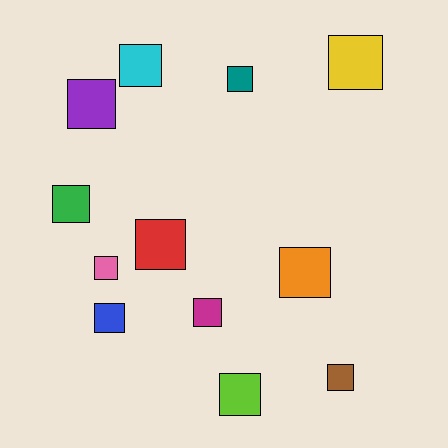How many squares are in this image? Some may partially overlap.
There are 12 squares.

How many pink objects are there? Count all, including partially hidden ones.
There is 1 pink object.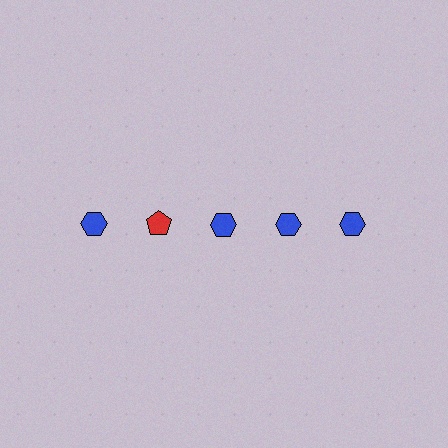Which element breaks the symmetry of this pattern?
The red pentagon in the top row, second from left column breaks the symmetry. All other shapes are blue hexagons.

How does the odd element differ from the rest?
It differs in both color (red instead of blue) and shape (pentagon instead of hexagon).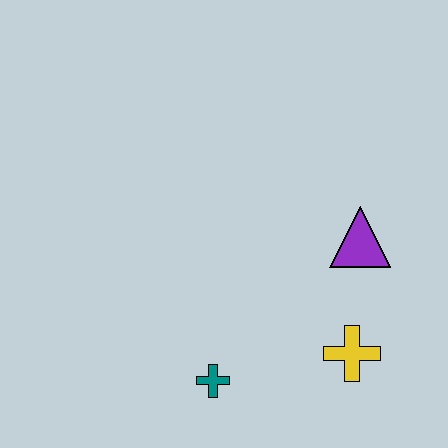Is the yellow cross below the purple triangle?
Yes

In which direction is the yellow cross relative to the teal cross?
The yellow cross is to the right of the teal cross.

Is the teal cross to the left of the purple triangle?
Yes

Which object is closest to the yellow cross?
The purple triangle is closest to the yellow cross.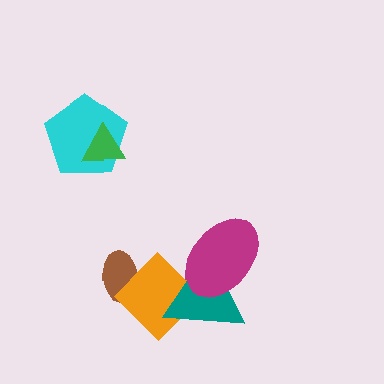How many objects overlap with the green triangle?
1 object overlaps with the green triangle.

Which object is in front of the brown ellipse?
The orange diamond is in front of the brown ellipse.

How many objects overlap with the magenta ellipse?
2 objects overlap with the magenta ellipse.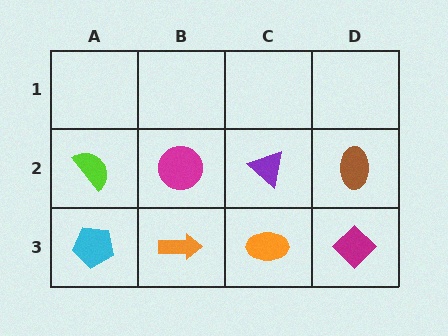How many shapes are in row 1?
0 shapes.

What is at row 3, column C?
An orange ellipse.